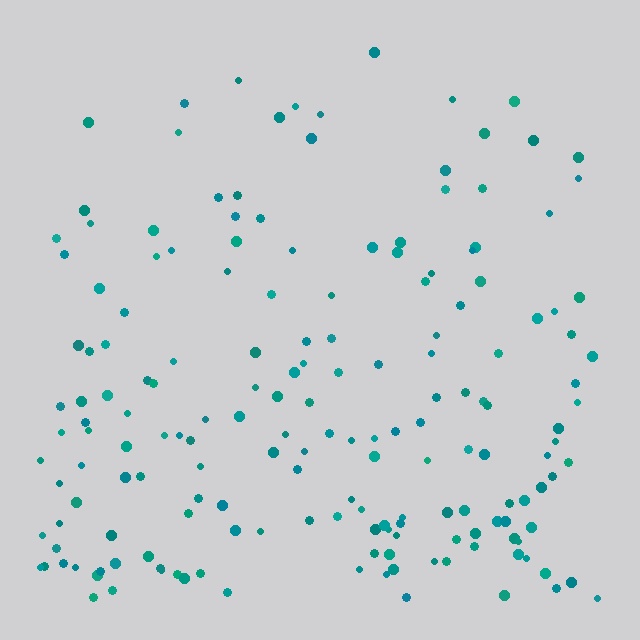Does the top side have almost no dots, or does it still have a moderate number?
Still a moderate number, just noticeably fewer than the bottom.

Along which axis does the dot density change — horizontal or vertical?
Vertical.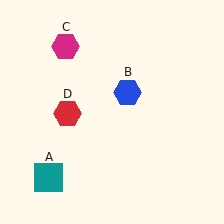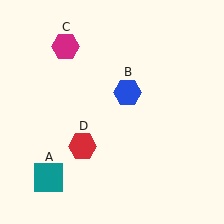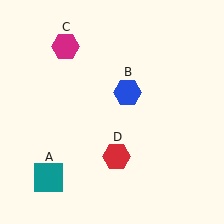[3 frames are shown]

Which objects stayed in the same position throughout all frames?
Teal square (object A) and blue hexagon (object B) and magenta hexagon (object C) remained stationary.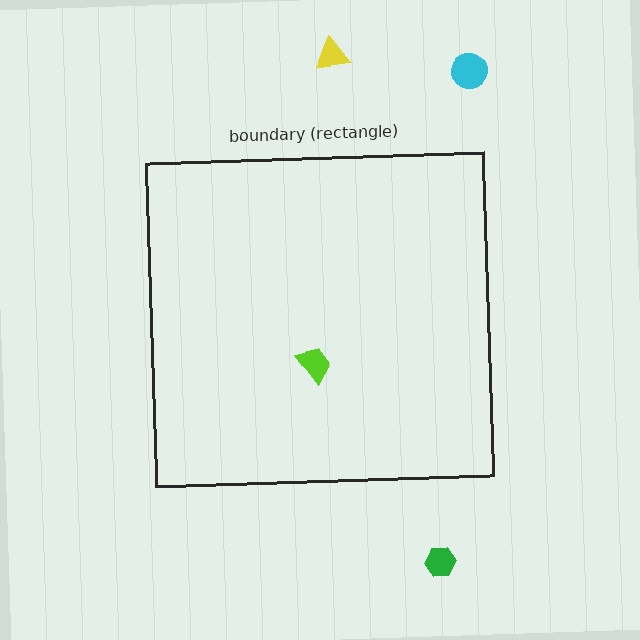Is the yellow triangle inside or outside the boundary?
Outside.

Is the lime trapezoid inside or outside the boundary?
Inside.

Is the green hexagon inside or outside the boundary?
Outside.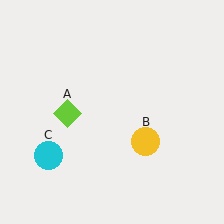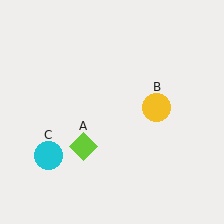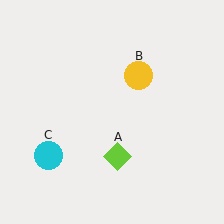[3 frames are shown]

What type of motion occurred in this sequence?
The lime diamond (object A), yellow circle (object B) rotated counterclockwise around the center of the scene.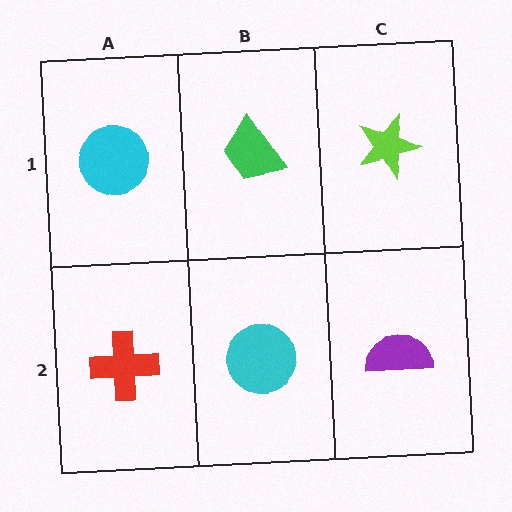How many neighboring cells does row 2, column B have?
3.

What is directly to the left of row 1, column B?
A cyan circle.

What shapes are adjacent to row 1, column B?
A cyan circle (row 2, column B), a cyan circle (row 1, column A), a lime star (row 1, column C).